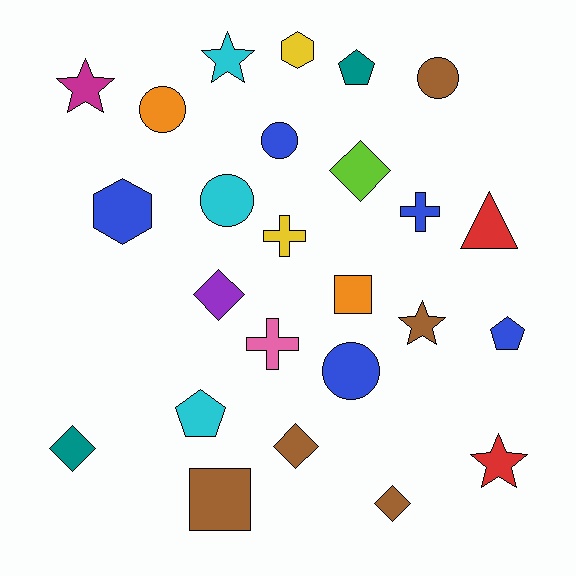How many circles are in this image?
There are 5 circles.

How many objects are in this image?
There are 25 objects.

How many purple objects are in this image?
There is 1 purple object.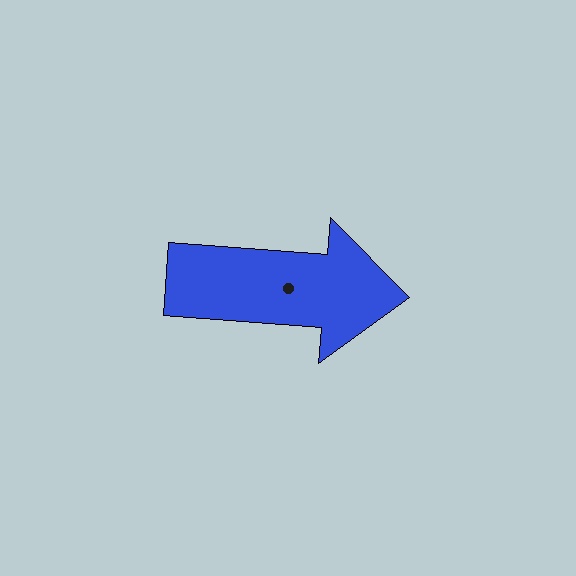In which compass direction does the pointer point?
East.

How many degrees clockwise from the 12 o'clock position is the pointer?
Approximately 94 degrees.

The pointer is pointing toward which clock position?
Roughly 3 o'clock.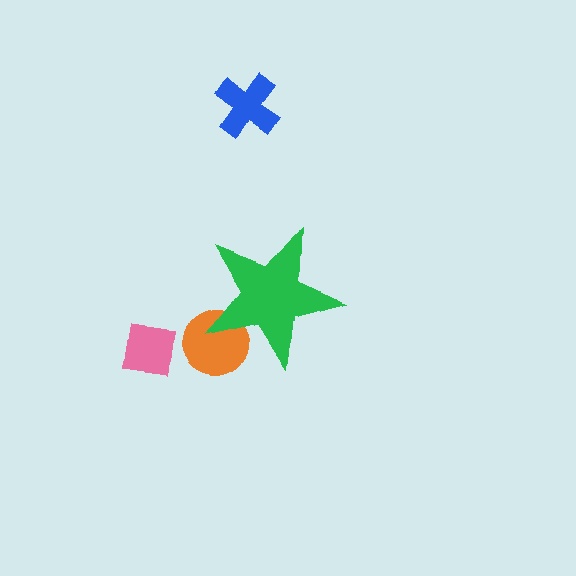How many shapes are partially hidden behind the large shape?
1 shape is partially hidden.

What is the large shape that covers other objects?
A green star.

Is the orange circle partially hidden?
Yes, the orange circle is partially hidden behind the green star.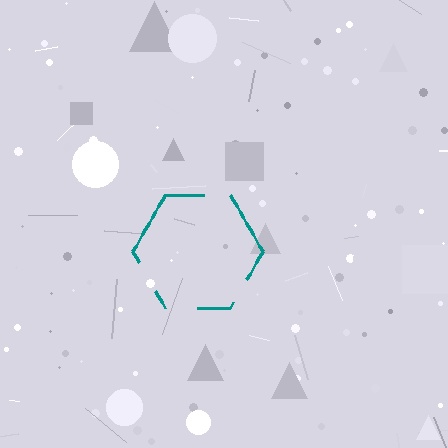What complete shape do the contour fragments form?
The contour fragments form a hexagon.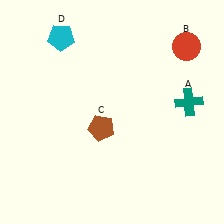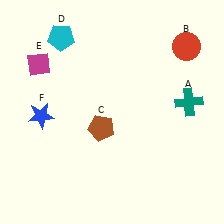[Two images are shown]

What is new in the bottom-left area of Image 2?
A blue star (F) was added in the bottom-left area of Image 2.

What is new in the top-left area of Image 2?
A magenta diamond (E) was added in the top-left area of Image 2.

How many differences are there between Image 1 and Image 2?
There are 2 differences between the two images.